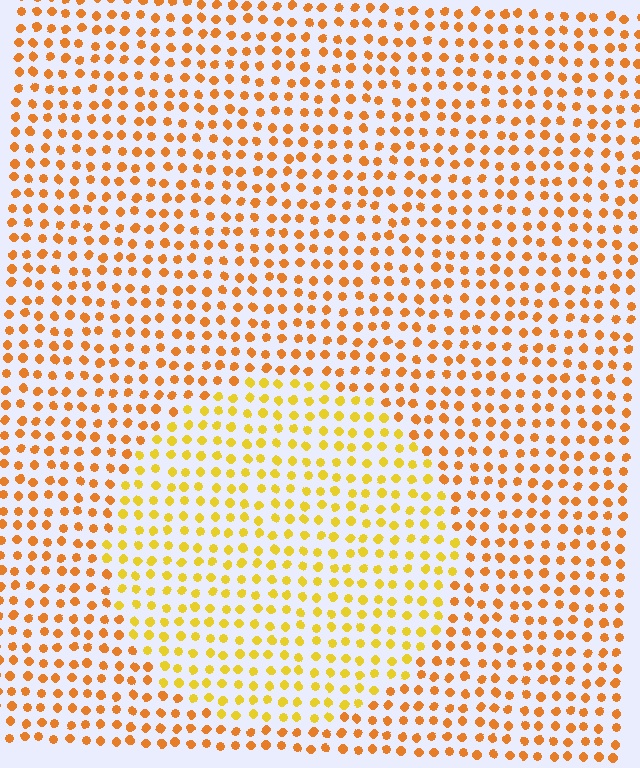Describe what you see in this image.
The image is filled with small orange elements in a uniform arrangement. A circle-shaped region is visible where the elements are tinted to a slightly different hue, forming a subtle color boundary.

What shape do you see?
I see a circle.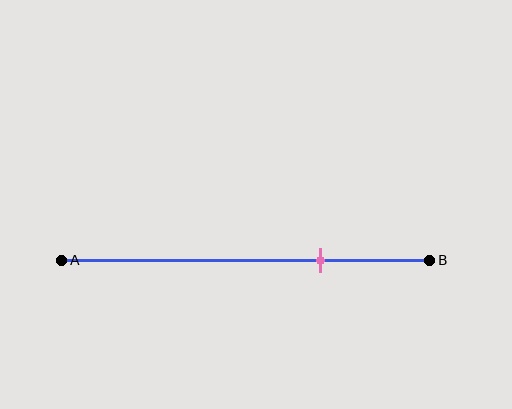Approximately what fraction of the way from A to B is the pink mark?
The pink mark is approximately 70% of the way from A to B.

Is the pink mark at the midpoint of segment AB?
No, the mark is at about 70% from A, not at the 50% midpoint.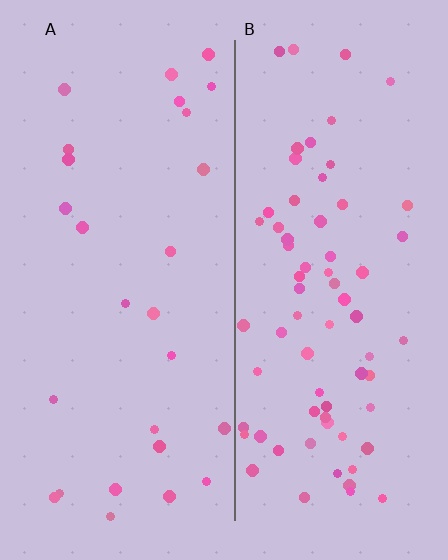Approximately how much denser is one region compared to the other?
Approximately 2.6× — region B over region A.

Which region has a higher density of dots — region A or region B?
B (the right).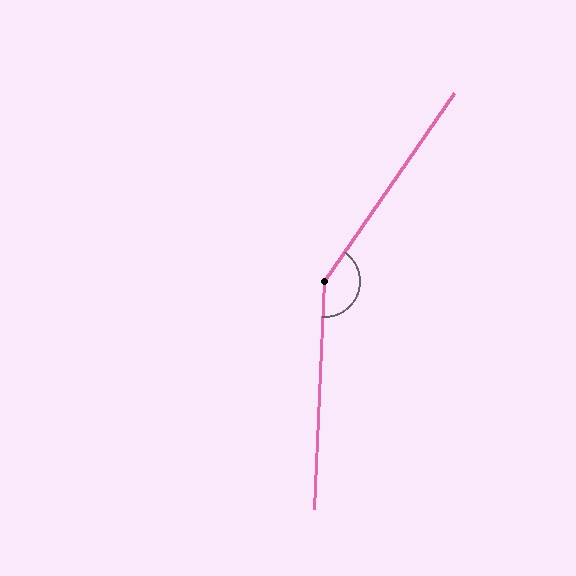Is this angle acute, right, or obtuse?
It is obtuse.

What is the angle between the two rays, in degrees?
Approximately 148 degrees.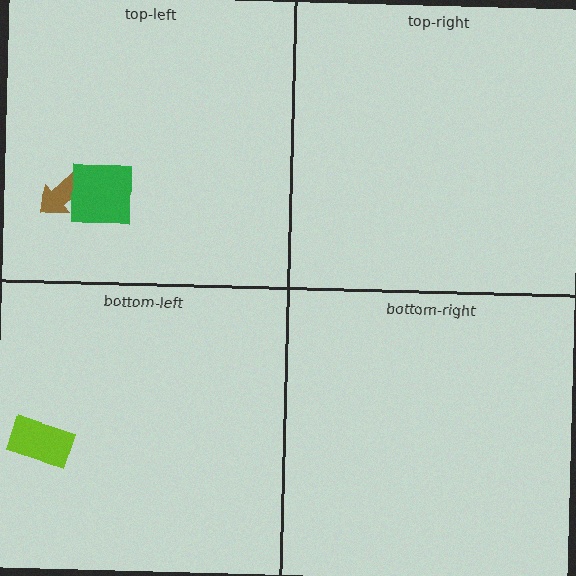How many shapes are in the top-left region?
2.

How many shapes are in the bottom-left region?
1.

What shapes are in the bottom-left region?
The lime rectangle.